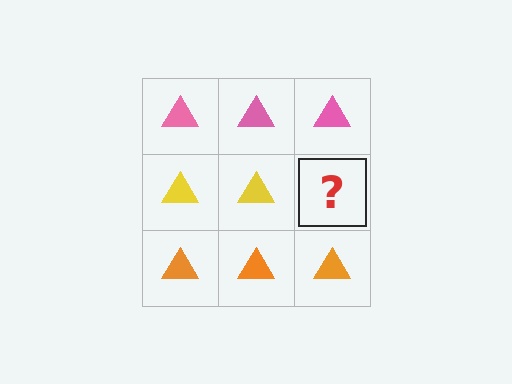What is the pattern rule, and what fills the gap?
The rule is that each row has a consistent color. The gap should be filled with a yellow triangle.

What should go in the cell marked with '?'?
The missing cell should contain a yellow triangle.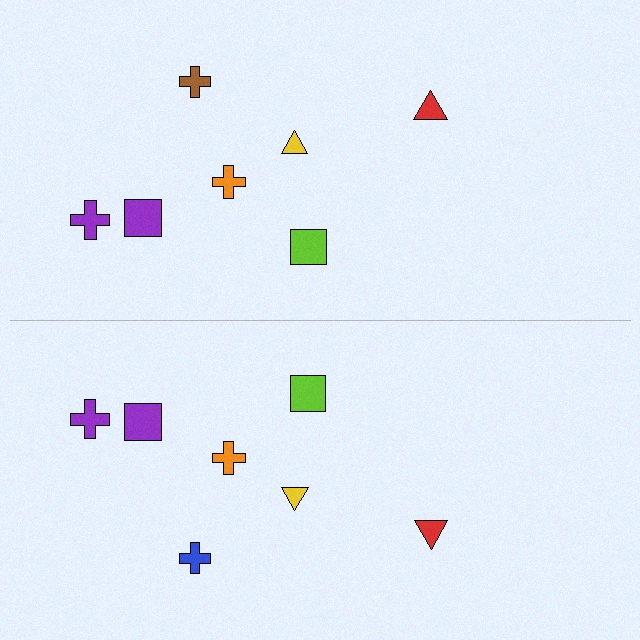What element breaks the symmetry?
The blue cross on the bottom side breaks the symmetry — its mirror counterpart is brown.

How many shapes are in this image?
There are 14 shapes in this image.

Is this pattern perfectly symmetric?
No, the pattern is not perfectly symmetric. The blue cross on the bottom side breaks the symmetry — its mirror counterpart is brown.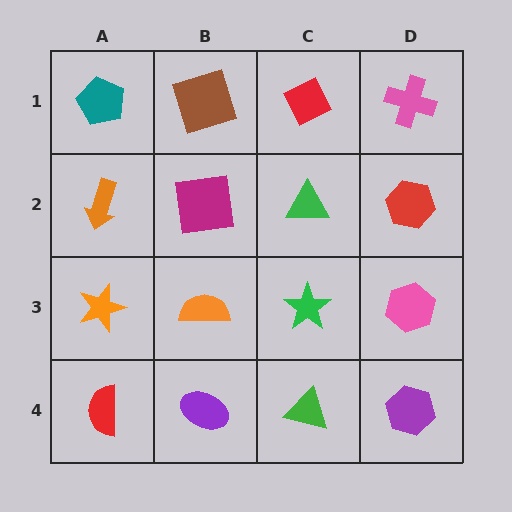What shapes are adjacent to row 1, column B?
A magenta square (row 2, column B), a teal pentagon (row 1, column A), a red diamond (row 1, column C).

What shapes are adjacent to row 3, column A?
An orange arrow (row 2, column A), a red semicircle (row 4, column A), an orange semicircle (row 3, column B).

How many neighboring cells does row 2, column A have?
3.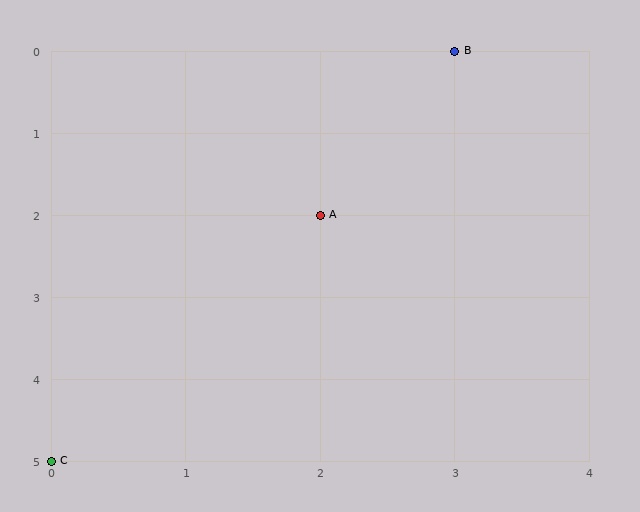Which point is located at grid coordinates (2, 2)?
Point A is at (2, 2).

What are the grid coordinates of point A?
Point A is at grid coordinates (2, 2).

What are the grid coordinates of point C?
Point C is at grid coordinates (0, 5).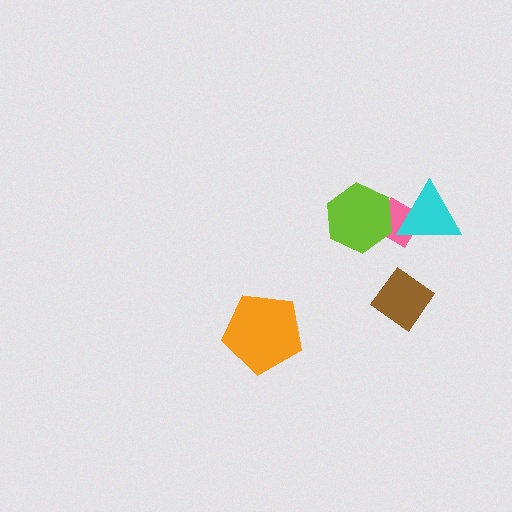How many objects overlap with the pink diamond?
2 objects overlap with the pink diamond.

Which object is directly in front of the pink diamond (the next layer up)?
The cyan triangle is directly in front of the pink diamond.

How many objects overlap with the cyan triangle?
1 object overlaps with the cyan triangle.